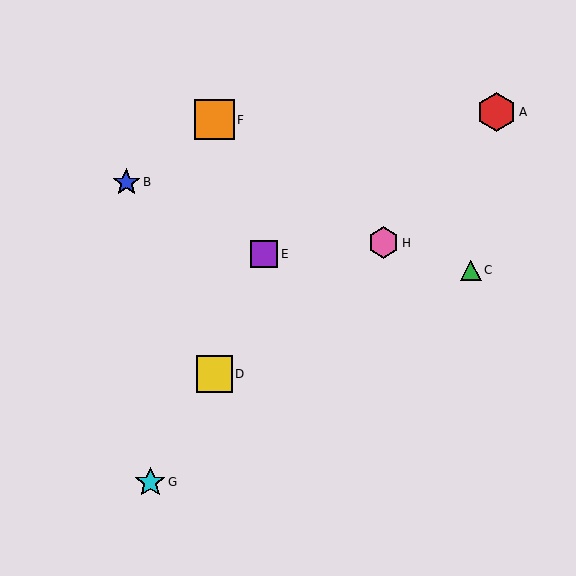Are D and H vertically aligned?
No, D is at x≈214 and H is at x≈383.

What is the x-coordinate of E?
Object E is at x≈264.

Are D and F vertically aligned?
Yes, both are at x≈214.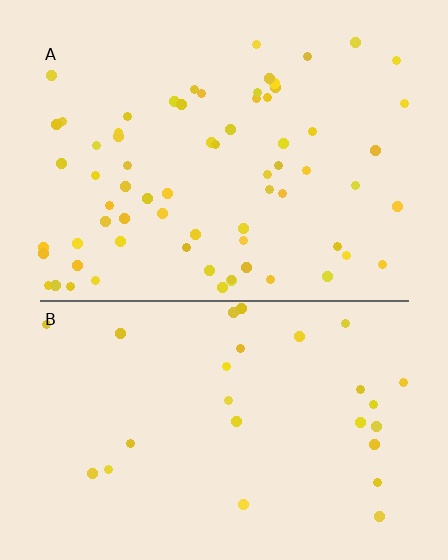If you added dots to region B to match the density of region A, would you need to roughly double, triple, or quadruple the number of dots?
Approximately triple.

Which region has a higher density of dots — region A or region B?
A (the top).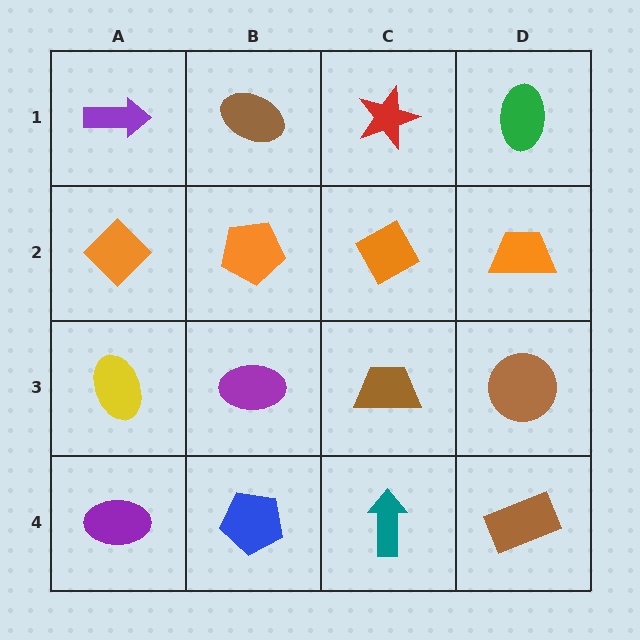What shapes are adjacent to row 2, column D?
A green ellipse (row 1, column D), a brown circle (row 3, column D), an orange diamond (row 2, column C).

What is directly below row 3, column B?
A blue pentagon.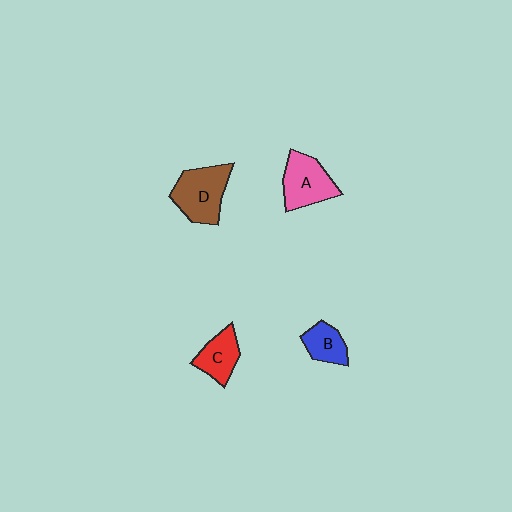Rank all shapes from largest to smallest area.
From largest to smallest: D (brown), A (pink), C (red), B (blue).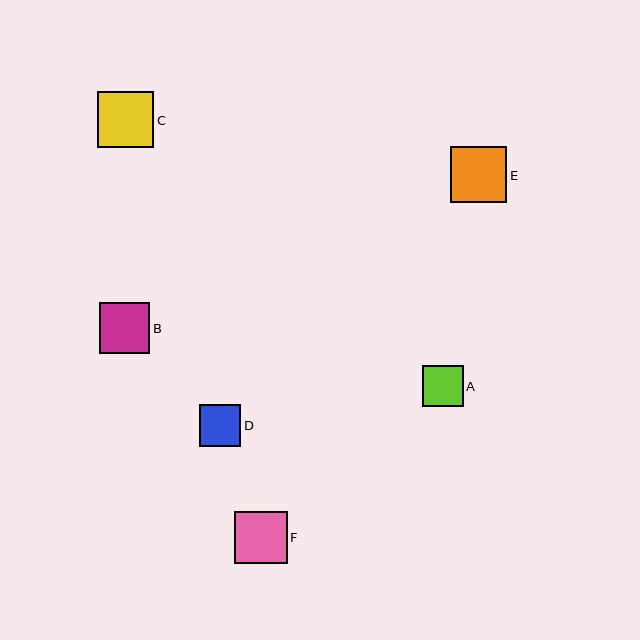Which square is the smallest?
Square A is the smallest with a size of approximately 41 pixels.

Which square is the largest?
Square C is the largest with a size of approximately 56 pixels.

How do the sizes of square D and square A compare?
Square D and square A are approximately the same size.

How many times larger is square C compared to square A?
Square C is approximately 1.4 times the size of square A.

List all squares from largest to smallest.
From largest to smallest: C, E, F, B, D, A.